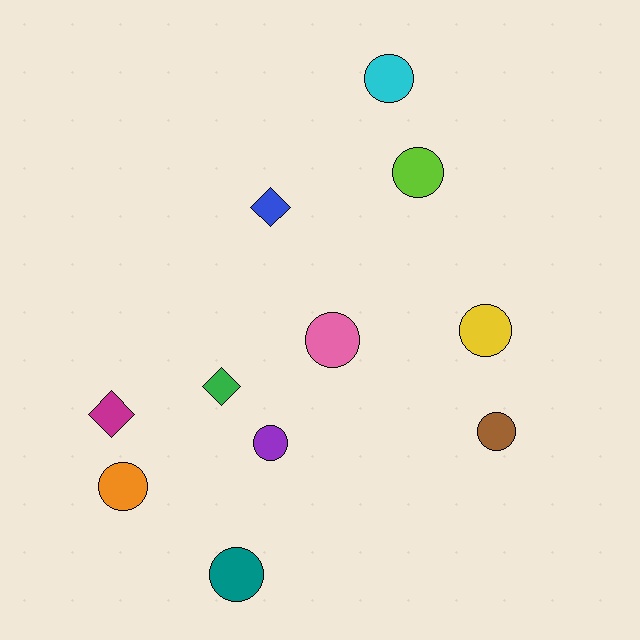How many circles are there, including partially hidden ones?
There are 8 circles.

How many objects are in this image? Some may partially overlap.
There are 11 objects.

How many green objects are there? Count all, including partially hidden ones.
There is 1 green object.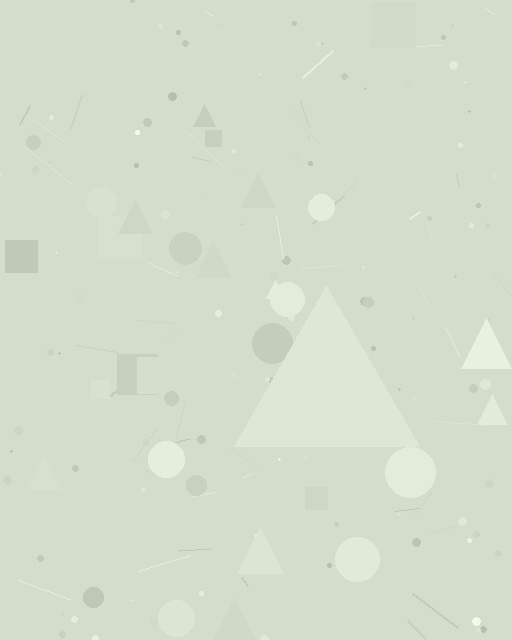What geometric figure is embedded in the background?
A triangle is embedded in the background.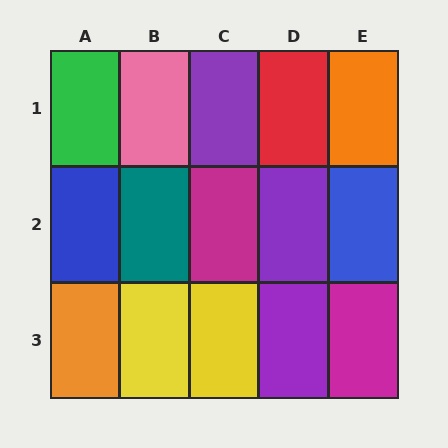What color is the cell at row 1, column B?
Pink.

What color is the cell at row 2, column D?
Purple.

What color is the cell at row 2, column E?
Blue.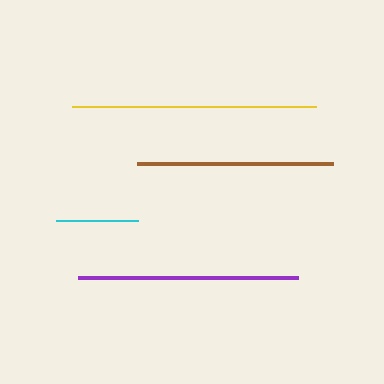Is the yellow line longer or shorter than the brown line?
The yellow line is longer than the brown line.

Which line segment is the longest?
The yellow line is the longest at approximately 244 pixels.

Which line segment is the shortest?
The cyan line is the shortest at approximately 82 pixels.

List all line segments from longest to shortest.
From longest to shortest: yellow, purple, brown, cyan.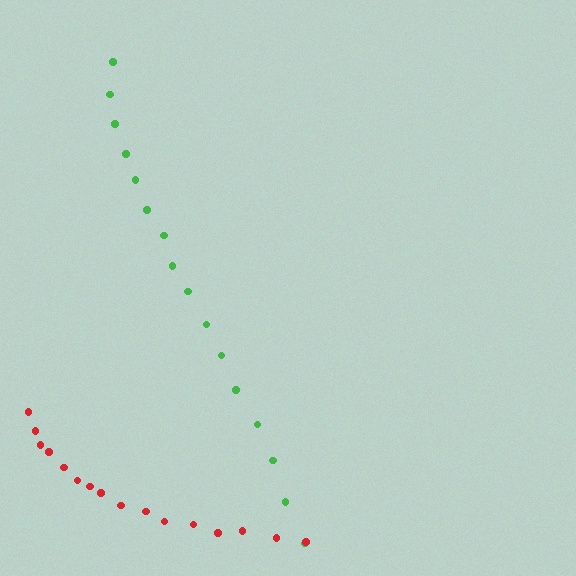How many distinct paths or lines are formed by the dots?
There are 2 distinct paths.